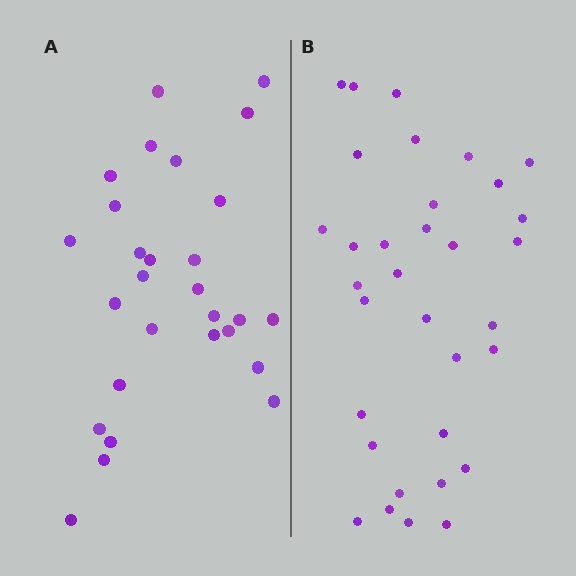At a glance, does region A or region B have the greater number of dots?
Region B (the right region) has more dots.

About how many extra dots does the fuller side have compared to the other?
Region B has about 5 more dots than region A.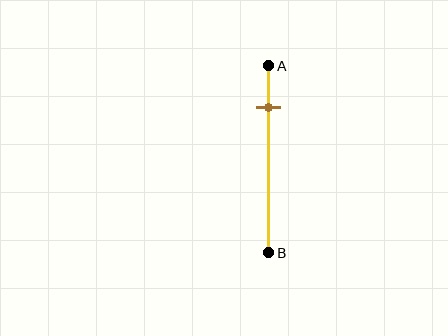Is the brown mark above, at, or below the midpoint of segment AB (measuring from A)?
The brown mark is above the midpoint of segment AB.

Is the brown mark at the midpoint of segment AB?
No, the mark is at about 20% from A, not at the 50% midpoint.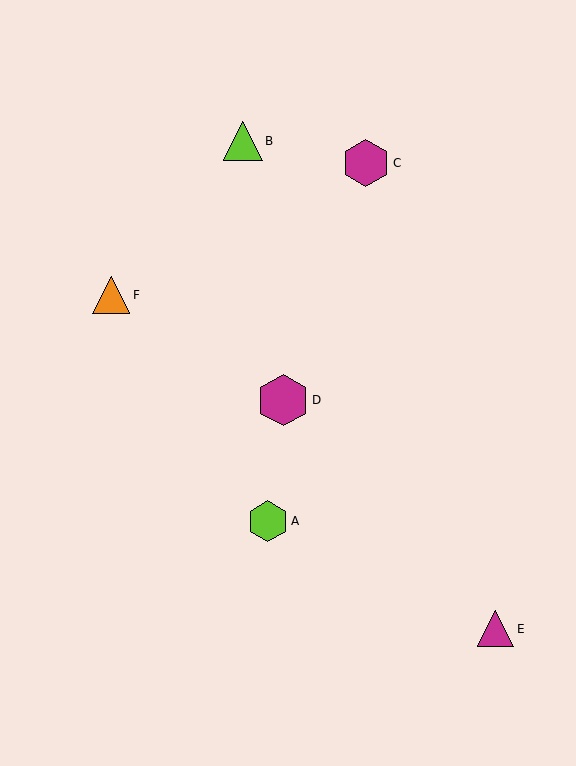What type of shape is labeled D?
Shape D is a magenta hexagon.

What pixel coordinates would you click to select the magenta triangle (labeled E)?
Click at (495, 629) to select the magenta triangle E.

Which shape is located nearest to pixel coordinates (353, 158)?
The magenta hexagon (labeled C) at (366, 163) is nearest to that location.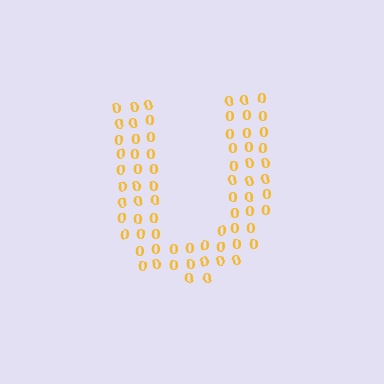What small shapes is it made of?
It is made of small digit 0's.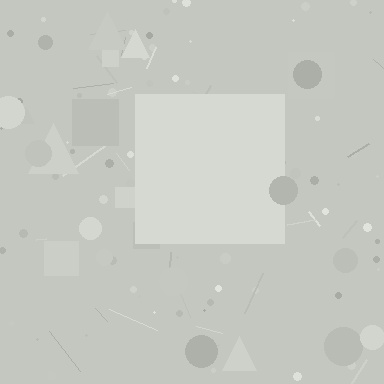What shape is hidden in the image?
A square is hidden in the image.